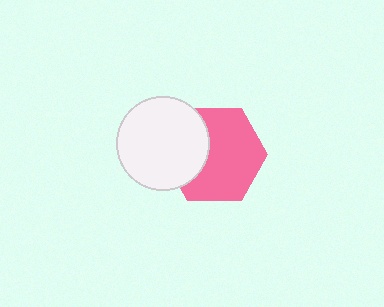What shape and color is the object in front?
The object in front is a white circle.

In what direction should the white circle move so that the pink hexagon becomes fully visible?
The white circle should move left. That is the shortest direction to clear the overlap and leave the pink hexagon fully visible.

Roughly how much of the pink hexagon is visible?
Most of it is visible (roughly 68%).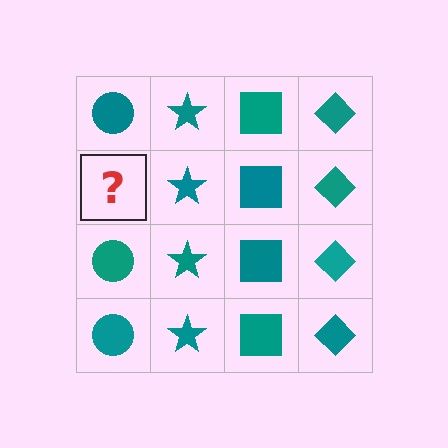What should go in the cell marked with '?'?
The missing cell should contain a teal circle.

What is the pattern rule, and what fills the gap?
The rule is that each column has a consistent shape. The gap should be filled with a teal circle.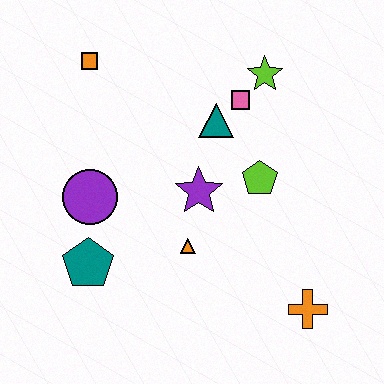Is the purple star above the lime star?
No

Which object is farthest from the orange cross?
The orange square is farthest from the orange cross.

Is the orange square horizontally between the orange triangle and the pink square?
No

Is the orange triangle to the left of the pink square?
Yes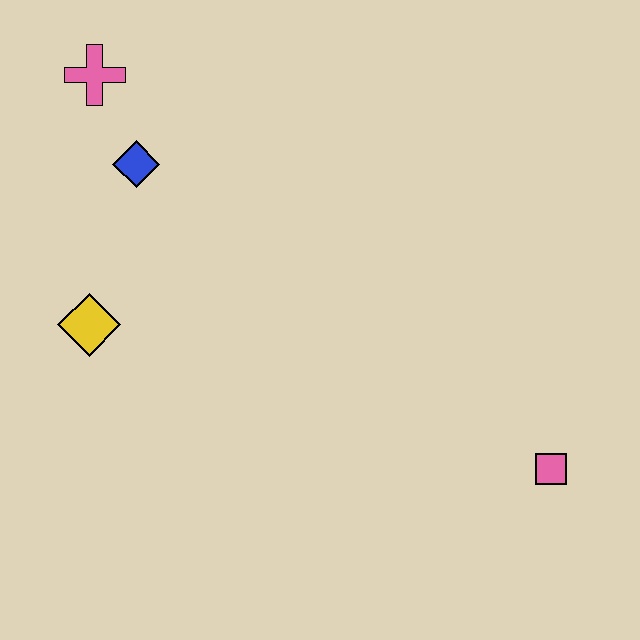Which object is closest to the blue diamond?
The pink cross is closest to the blue diamond.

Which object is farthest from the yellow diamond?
The pink square is farthest from the yellow diamond.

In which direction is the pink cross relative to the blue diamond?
The pink cross is above the blue diamond.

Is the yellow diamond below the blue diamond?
Yes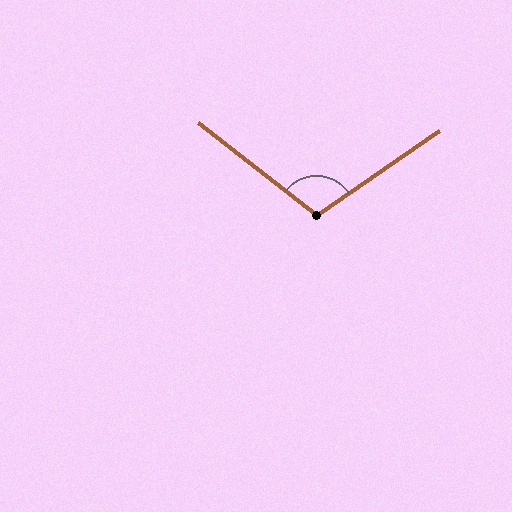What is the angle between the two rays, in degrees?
Approximately 107 degrees.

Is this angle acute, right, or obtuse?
It is obtuse.